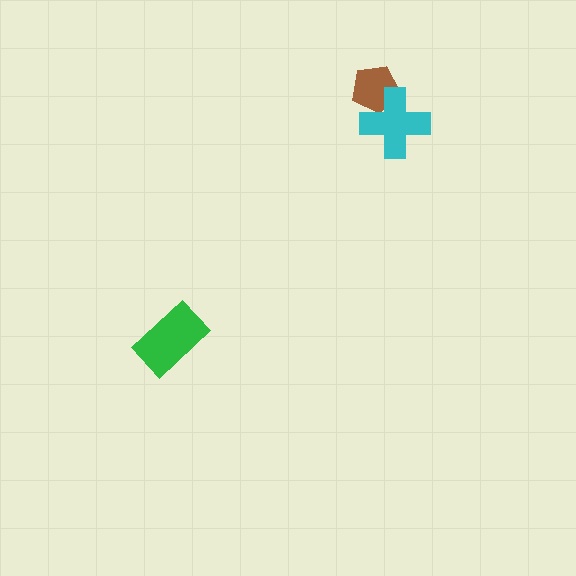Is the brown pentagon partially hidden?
Yes, it is partially covered by another shape.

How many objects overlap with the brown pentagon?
1 object overlaps with the brown pentagon.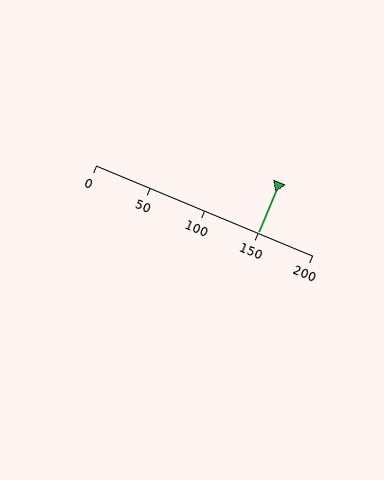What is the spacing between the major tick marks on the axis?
The major ticks are spaced 50 apart.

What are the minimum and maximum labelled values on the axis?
The axis runs from 0 to 200.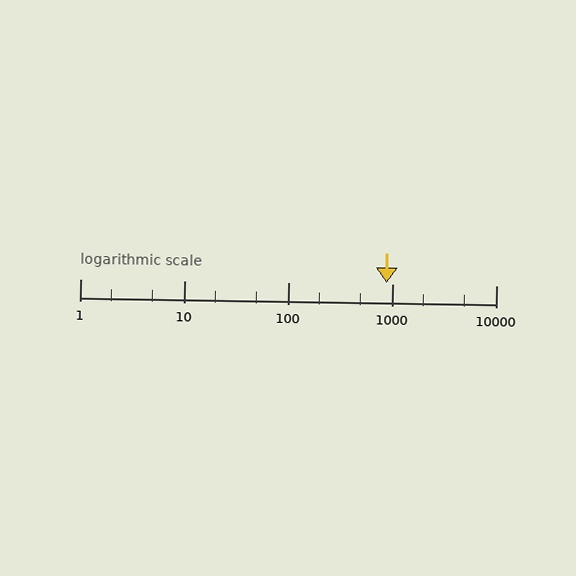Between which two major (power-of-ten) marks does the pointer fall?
The pointer is between 100 and 1000.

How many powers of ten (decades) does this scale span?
The scale spans 4 decades, from 1 to 10000.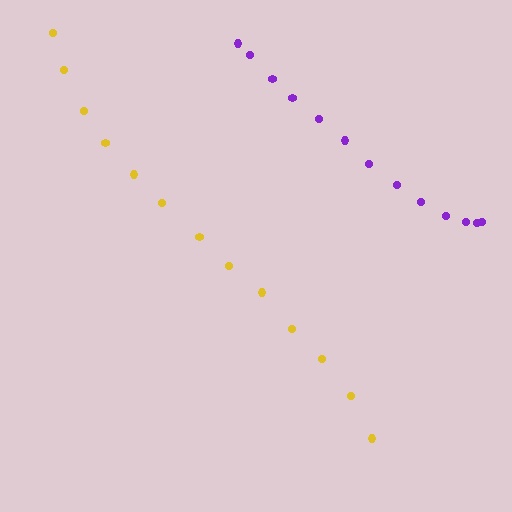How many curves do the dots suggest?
There are 2 distinct paths.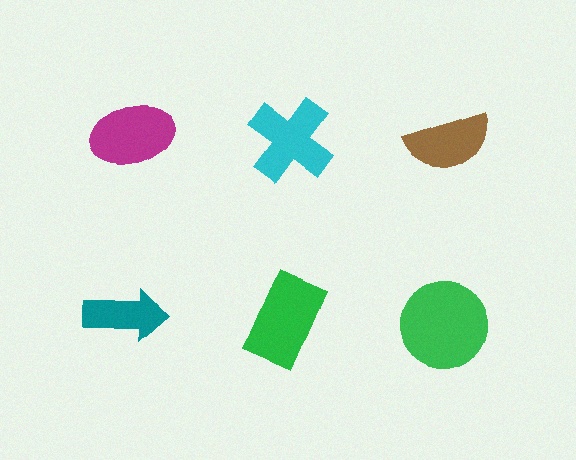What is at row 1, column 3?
A brown semicircle.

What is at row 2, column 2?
A green rectangle.